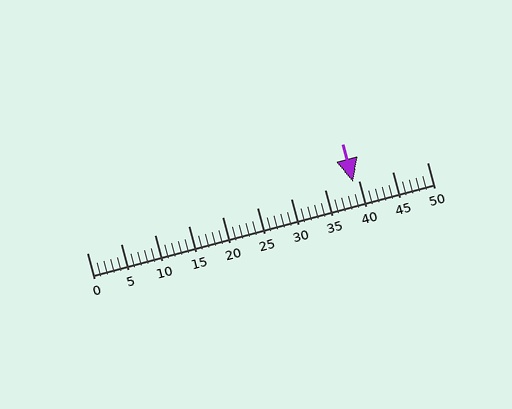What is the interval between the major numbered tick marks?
The major tick marks are spaced 5 units apart.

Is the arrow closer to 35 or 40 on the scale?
The arrow is closer to 40.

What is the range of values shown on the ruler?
The ruler shows values from 0 to 50.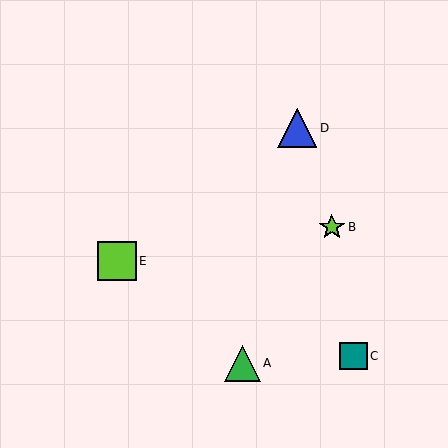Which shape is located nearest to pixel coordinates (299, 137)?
The blue triangle (labeled D) at (297, 128) is nearest to that location.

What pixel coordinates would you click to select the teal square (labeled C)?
Click at (354, 356) to select the teal square C.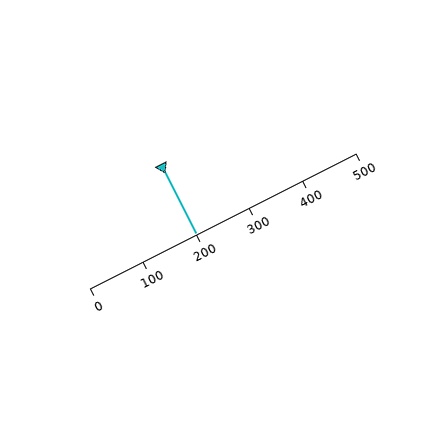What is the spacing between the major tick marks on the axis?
The major ticks are spaced 100 apart.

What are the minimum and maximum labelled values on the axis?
The axis runs from 0 to 500.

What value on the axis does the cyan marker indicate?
The marker indicates approximately 200.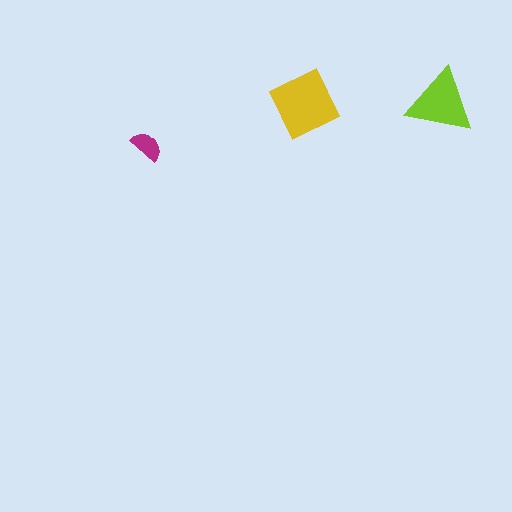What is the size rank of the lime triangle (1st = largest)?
2nd.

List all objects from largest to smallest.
The yellow diamond, the lime triangle, the magenta semicircle.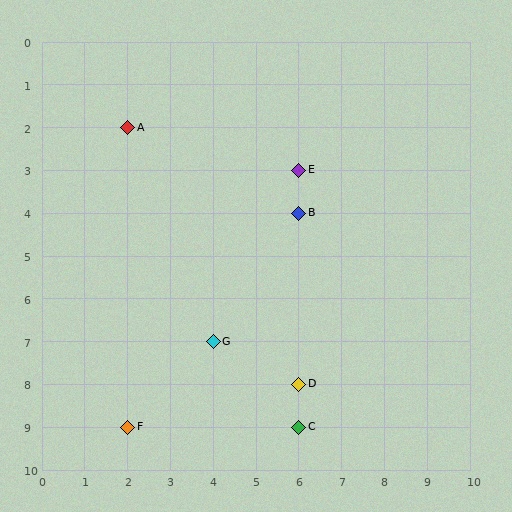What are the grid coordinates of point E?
Point E is at grid coordinates (6, 3).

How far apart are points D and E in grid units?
Points D and E are 5 rows apart.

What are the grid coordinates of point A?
Point A is at grid coordinates (2, 2).